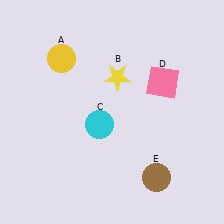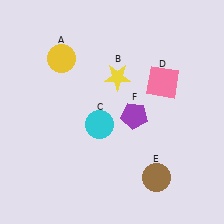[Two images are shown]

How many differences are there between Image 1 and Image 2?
There is 1 difference between the two images.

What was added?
A purple pentagon (F) was added in Image 2.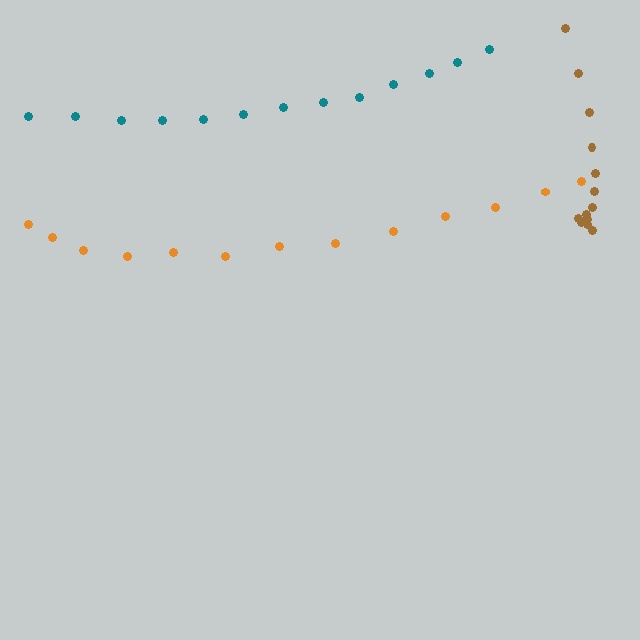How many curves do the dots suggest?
There are 3 distinct paths.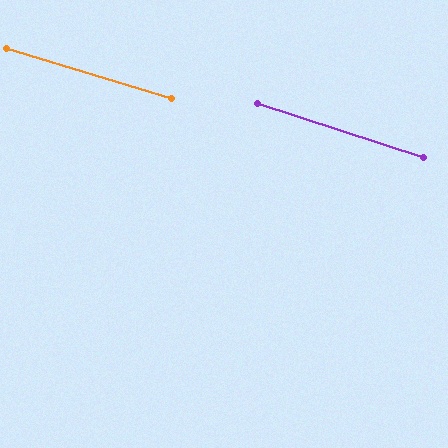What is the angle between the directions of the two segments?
Approximately 2 degrees.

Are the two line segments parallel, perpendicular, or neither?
Parallel — their directions differ by only 1.6°.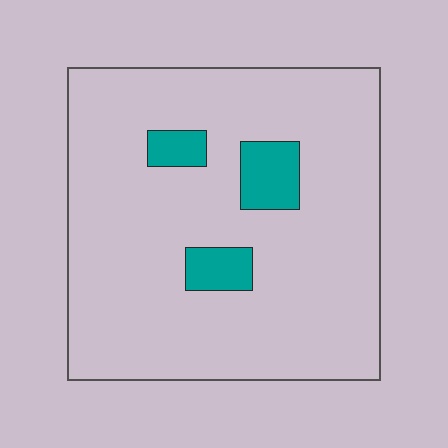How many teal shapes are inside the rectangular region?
3.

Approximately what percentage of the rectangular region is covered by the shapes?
Approximately 10%.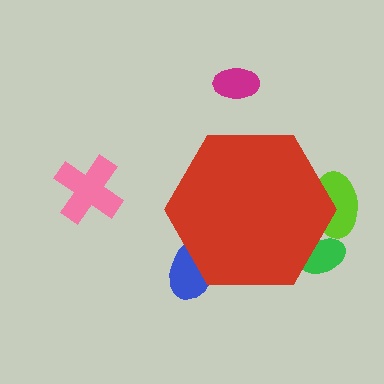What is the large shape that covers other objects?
A red hexagon.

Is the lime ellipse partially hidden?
Yes, the lime ellipse is partially hidden behind the red hexagon.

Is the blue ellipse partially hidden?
Yes, the blue ellipse is partially hidden behind the red hexagon.